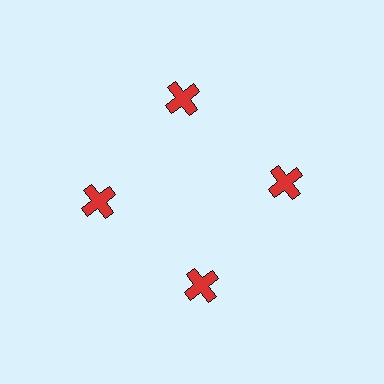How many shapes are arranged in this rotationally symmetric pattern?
There are 4 shapes, arranged in 4 groups of 1.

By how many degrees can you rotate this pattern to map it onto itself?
The pattern maps onto itself every 90 degrees of rotation.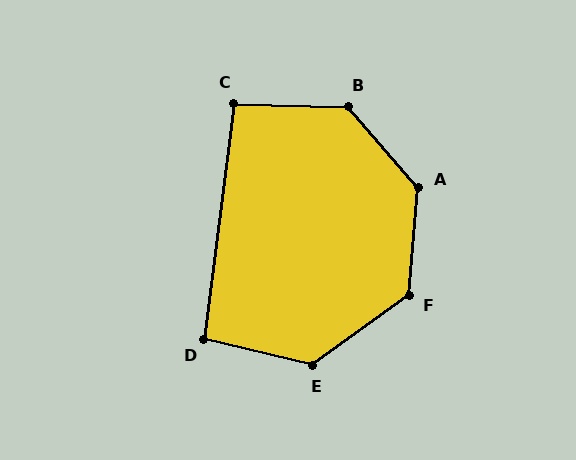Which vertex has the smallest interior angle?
C, at approximately 96 degrees.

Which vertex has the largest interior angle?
A, at approximately 134 degrees.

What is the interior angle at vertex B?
Approximately 133 degrees (obtuse).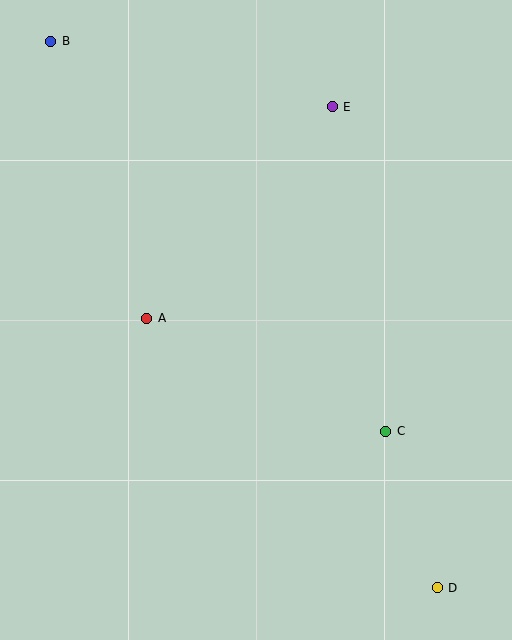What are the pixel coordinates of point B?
Point B is at (51, 41).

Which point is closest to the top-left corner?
Point B is closest to the top-left corner.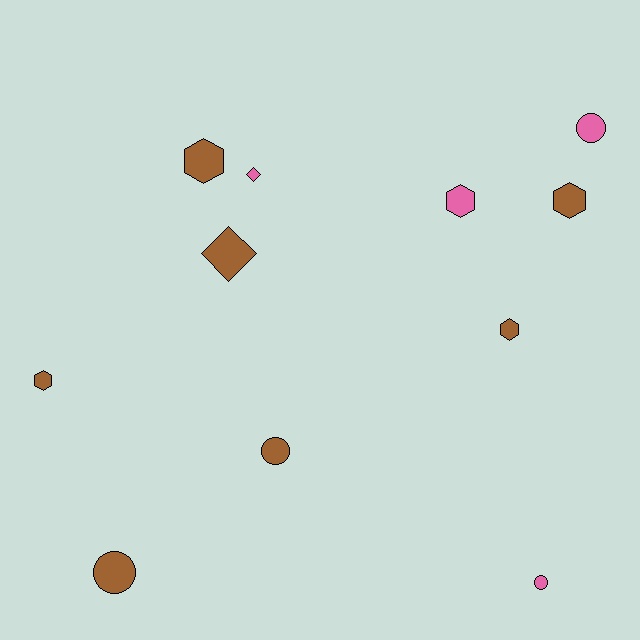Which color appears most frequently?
Brown, with 7 objects.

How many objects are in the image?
There are 11 objects.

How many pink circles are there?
There are 2 pink circles.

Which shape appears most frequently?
Hexagon, with 5 objects.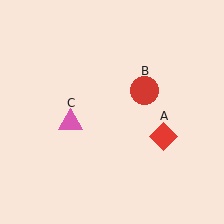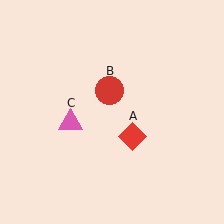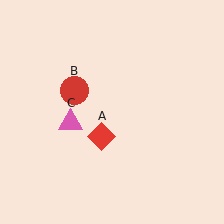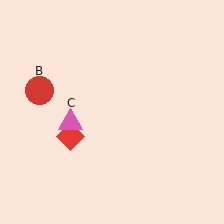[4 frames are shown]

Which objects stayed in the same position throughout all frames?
Pink triangle (object C) remained stationary.